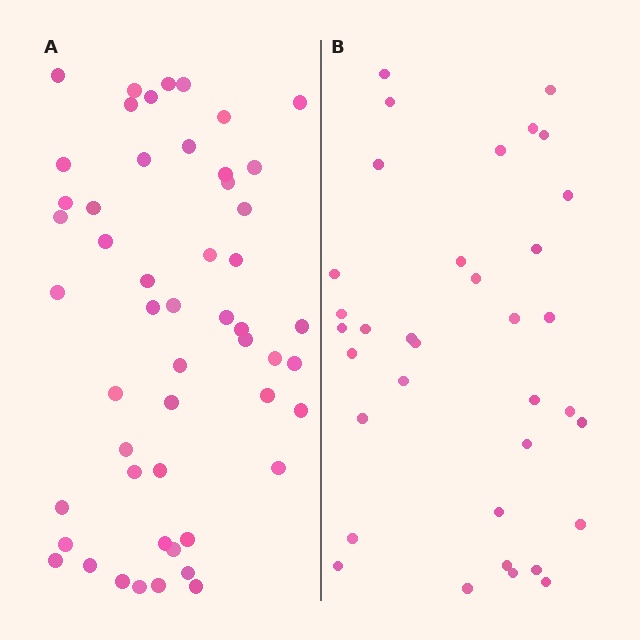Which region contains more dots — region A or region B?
Region A (the left region) has more dots.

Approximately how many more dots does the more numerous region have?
Region A has approximately 15 more dots than region B.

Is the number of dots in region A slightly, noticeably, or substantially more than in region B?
Region A has substantially more. The ratio is roughly 1.5 to 1.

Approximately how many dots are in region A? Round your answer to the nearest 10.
About 50 dots. (The exact count is 52, which rounds to 50.)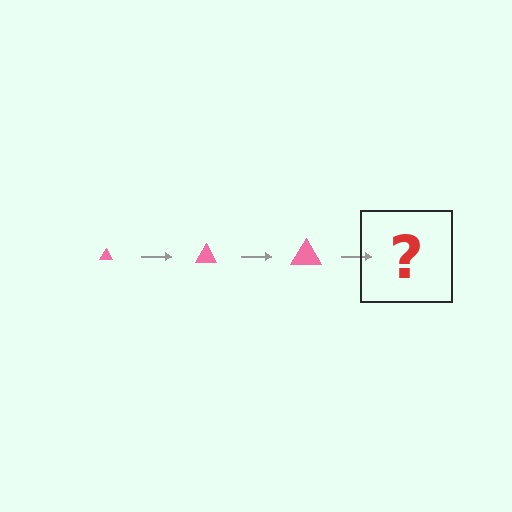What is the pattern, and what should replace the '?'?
The pattern is that the triangle gets progressively larger each step. The '?' should be a pink triangle, larger than the previous one.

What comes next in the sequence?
The next element should be a pink triangle, larger than the previous one.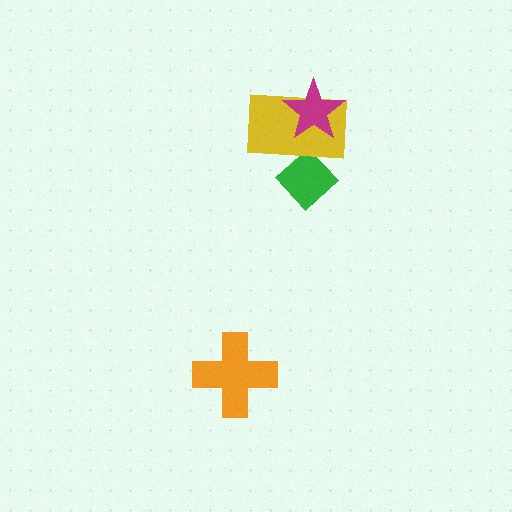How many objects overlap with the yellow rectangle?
2 objects overlap with the yellow rectangle.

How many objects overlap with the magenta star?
1 object overlaps with the magenta star.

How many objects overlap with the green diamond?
1 object overlaps with the green diamond.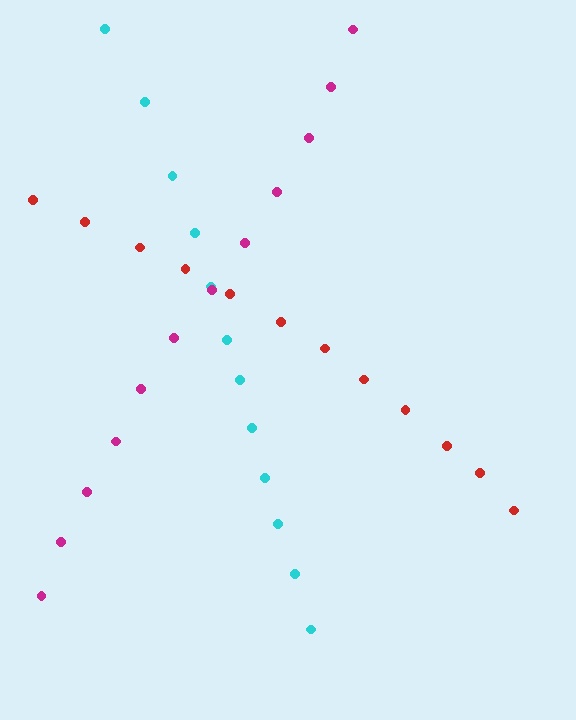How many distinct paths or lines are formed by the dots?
There are 3 distinct paths.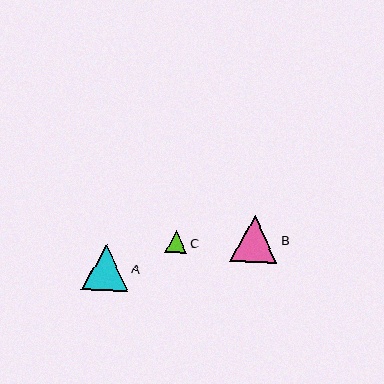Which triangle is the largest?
Triangle B is the largest with a size of approximately 47 pixels.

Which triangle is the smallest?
Triangle C is the smallest with a size of approximately 22 pixels.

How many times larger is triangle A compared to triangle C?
Triangle A is approximately 2.1 times the size of triangle C.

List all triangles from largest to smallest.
From largest to smallest: B, A, C.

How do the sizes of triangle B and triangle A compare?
Triangle B and triangle A are approximately the same size.